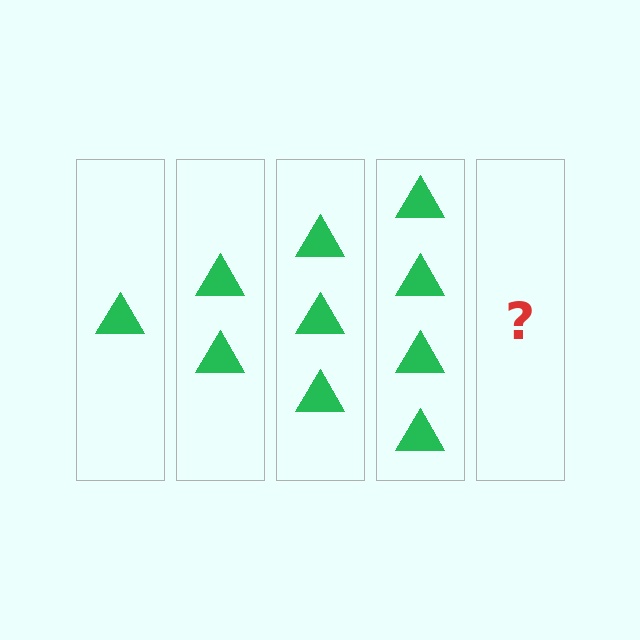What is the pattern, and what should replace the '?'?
The pattern is that each step adds one more triangle. The '?' should be 5 triangles.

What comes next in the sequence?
The next element should be 5 triangles.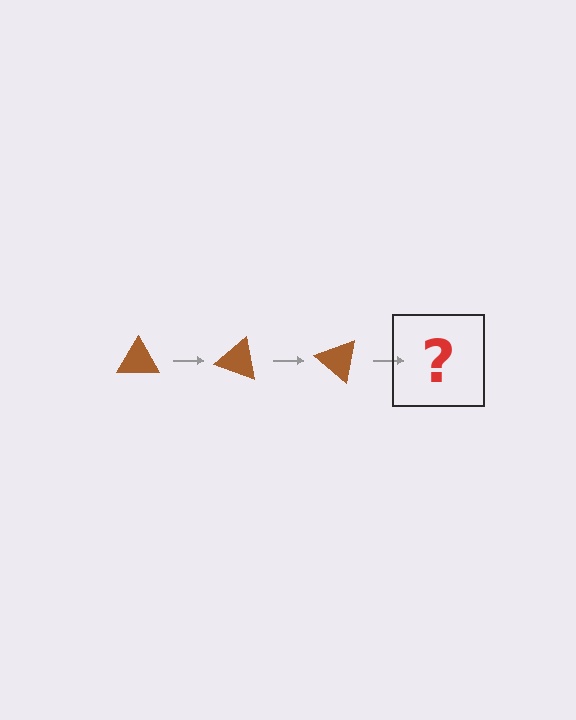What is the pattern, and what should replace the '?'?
The pattern is that the triangle rotates 20 degrees each step. The '?' should be a brown triangle rotated 60 degrees.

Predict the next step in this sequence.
The next step is a brown triangle rotated 60 degrees.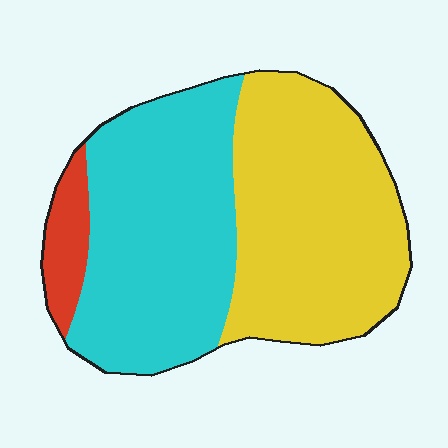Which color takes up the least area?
Red, at roughly 5%.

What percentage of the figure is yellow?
Yellow covers roughly 45% of the figure.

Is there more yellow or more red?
Yellow.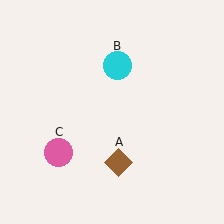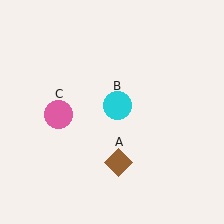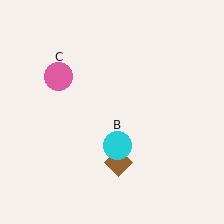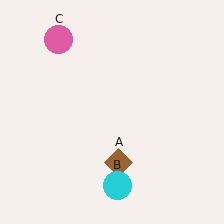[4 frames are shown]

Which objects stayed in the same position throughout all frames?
Brown diamond (object A) remained stationary.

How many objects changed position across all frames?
2 objects changed position: cyan circle (object B), pink circle (object C).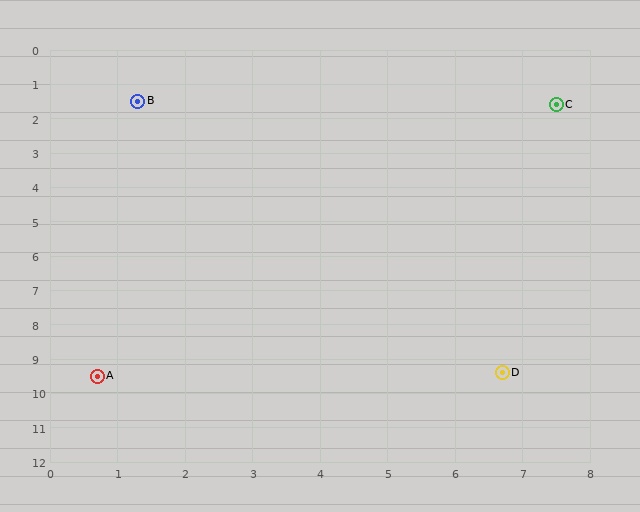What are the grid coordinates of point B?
Point B is at approximately (1.3, 1.5).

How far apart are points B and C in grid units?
Points B and C are about 6.2 grid units apart.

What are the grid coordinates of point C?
Point C is at approximately (7.5, 1.6).